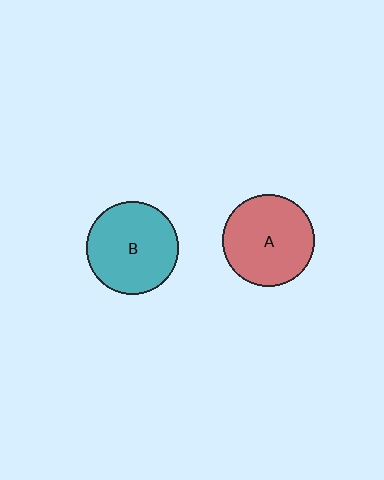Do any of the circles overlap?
No, none of the circles overlap.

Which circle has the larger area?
Circle B (teal).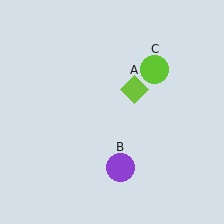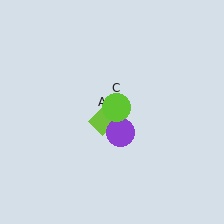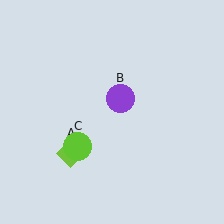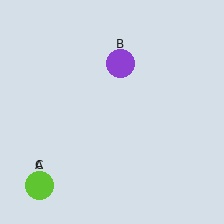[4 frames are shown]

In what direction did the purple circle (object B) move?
The purple circle (object B) moved up.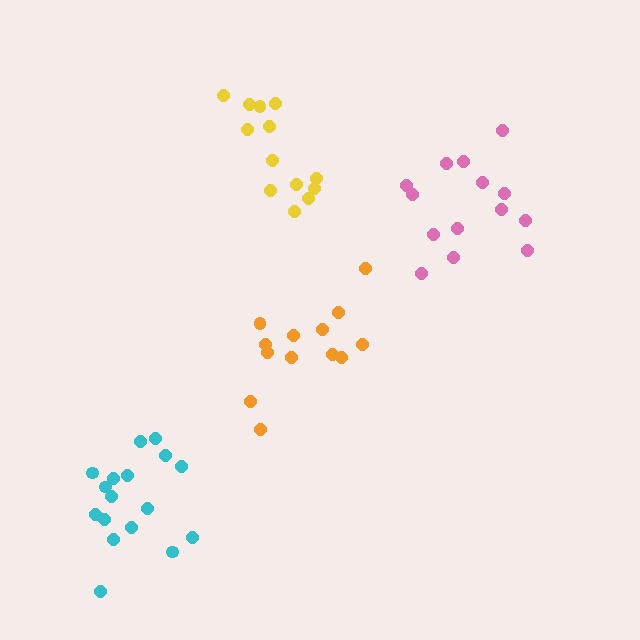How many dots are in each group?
Group 1: 14 dots, Group 2: 17 dots, Group 3: 13 dots, Group 4: 13 dots (57 total).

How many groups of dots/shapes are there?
There are 4 groups.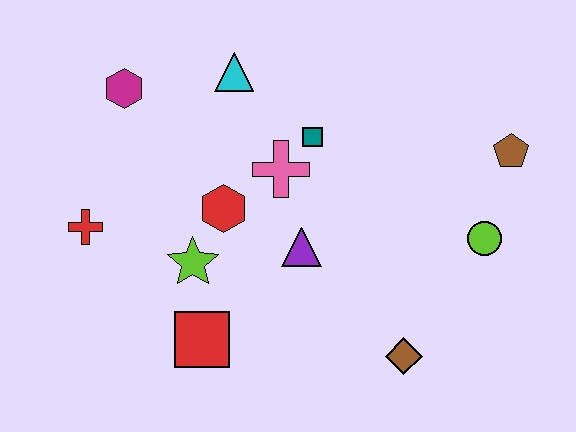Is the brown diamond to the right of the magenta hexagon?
Yes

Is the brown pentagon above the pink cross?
Yes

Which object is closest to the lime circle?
The brown pentagon is closest to the lime circle.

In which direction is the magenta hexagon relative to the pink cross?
The magenta hexagon is to the left of the pink cross.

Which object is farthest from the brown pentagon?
The red cross is farthest from the brown pentagon.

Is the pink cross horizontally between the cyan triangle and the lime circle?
Yes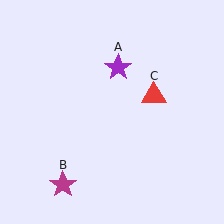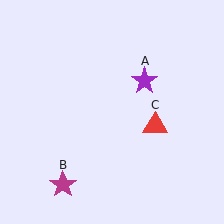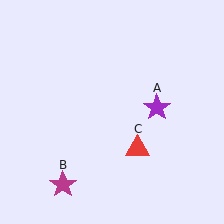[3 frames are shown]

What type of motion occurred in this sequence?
The purple star (object A), red triangle (object C) rotated clockwise around the center of the scene.